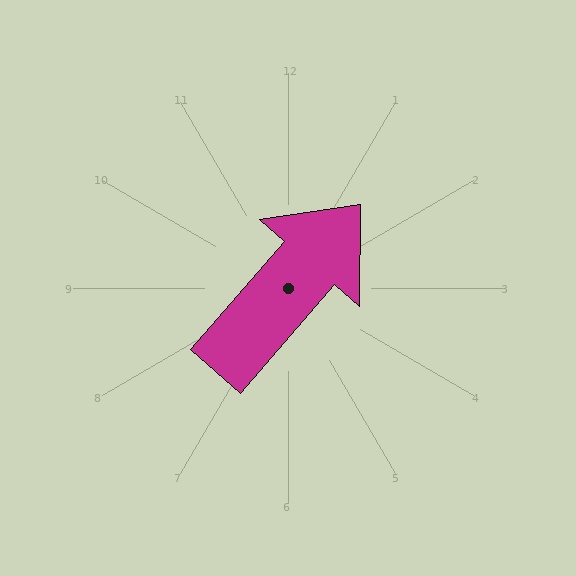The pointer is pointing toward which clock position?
Roughly 1 o'clock.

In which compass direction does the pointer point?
Northeast.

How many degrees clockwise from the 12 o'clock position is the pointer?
Approximately 41 degrees.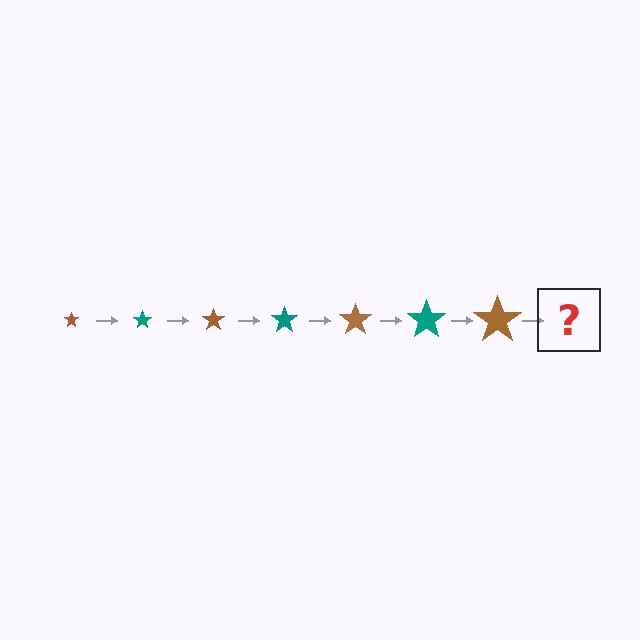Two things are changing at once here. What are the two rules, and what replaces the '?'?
The two rules are that the star grows larger each step and the color cycles through brown and teal. The '?' should be a teal star, larger than the previous one.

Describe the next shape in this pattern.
It should be a teal star, larger than the previous one.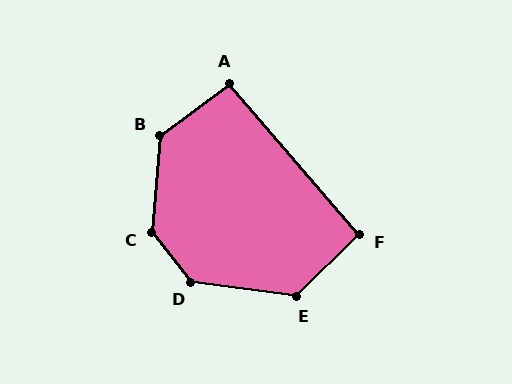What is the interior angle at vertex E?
Approximately 128 degrees (obtuse).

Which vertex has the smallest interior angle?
F, at approximately 94 degrees.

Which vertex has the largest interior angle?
C, at approximately 138 degrees.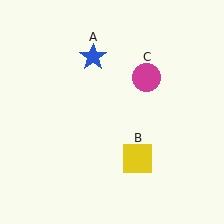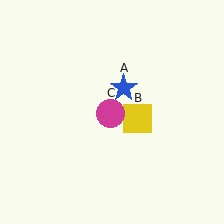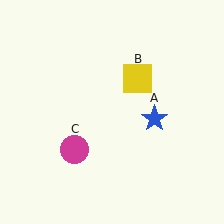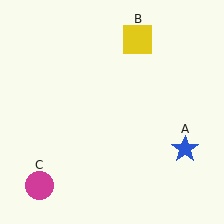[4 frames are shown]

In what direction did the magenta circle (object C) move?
The magenta circle (object C) moved down and to the left.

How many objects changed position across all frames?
3 objects changed position: blue star (object A), yellow square (object B), magenta circle (object C).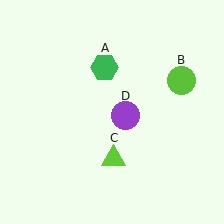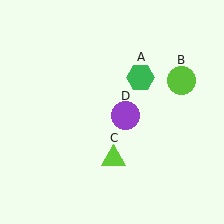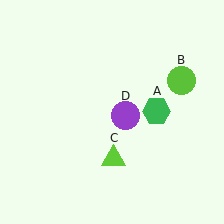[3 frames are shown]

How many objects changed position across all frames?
1 object changed position: green hexagon (object A).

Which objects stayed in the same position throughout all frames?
Lime circle (object B) and lime triangle (object C) and purple circle (object D) remained stationary.